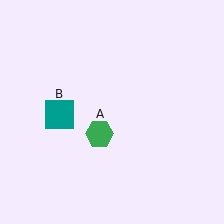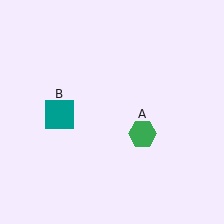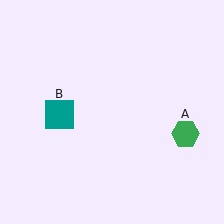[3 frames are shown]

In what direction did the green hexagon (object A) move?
The green hexagon (object A) moved right.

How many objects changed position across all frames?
1 object changed position: green hexagon (object A).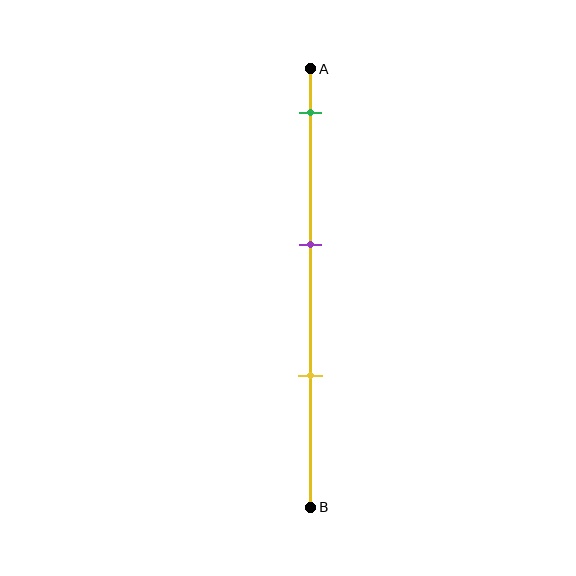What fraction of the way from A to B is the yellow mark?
The yellow mark is approximately 70% (0.7) of the way from A to B.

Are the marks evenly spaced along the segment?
Yes, the marks are approximately evenly spaced.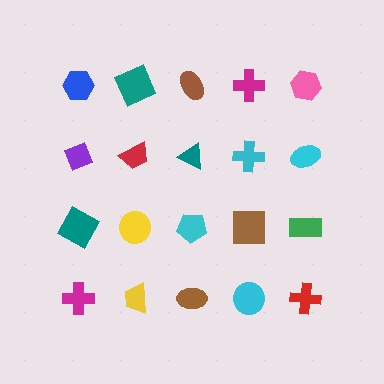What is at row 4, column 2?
A yellow trapezoid.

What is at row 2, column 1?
A purple diamond.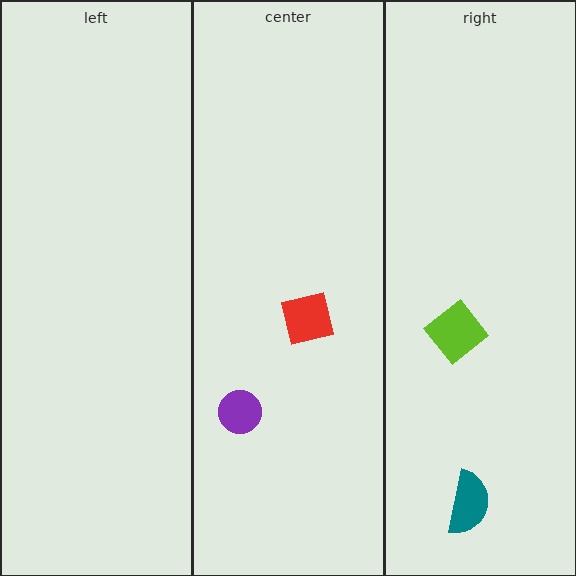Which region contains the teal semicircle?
The right region.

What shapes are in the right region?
The lime diamond, the teal semicircle.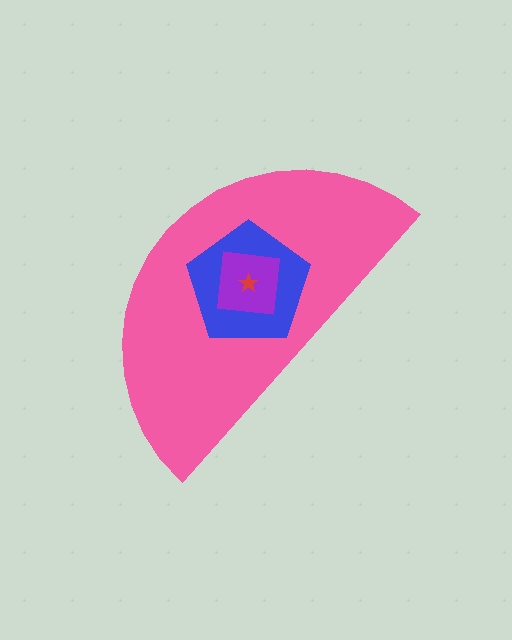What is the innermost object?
The red star.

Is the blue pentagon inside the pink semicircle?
Yes.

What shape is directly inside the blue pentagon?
The purple square.